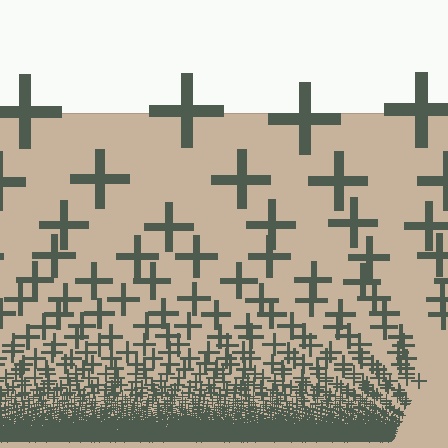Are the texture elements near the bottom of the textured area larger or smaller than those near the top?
Smaller. The gradient is inverted — elements near the bottom are smaller and denser.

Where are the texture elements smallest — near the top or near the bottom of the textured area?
Near the bottom.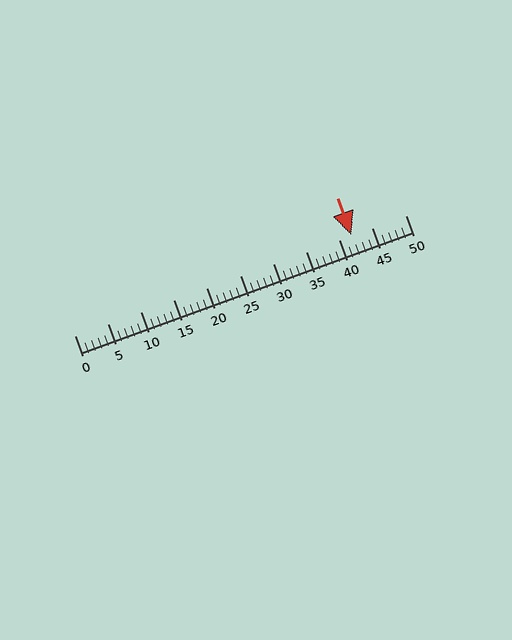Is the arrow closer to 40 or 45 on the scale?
The arrow is closer to 40.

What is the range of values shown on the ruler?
The ruler shows values from 0 to 50.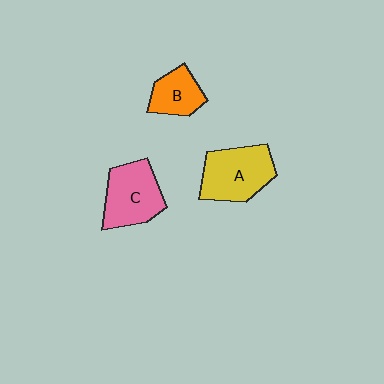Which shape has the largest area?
Shape A (yellow).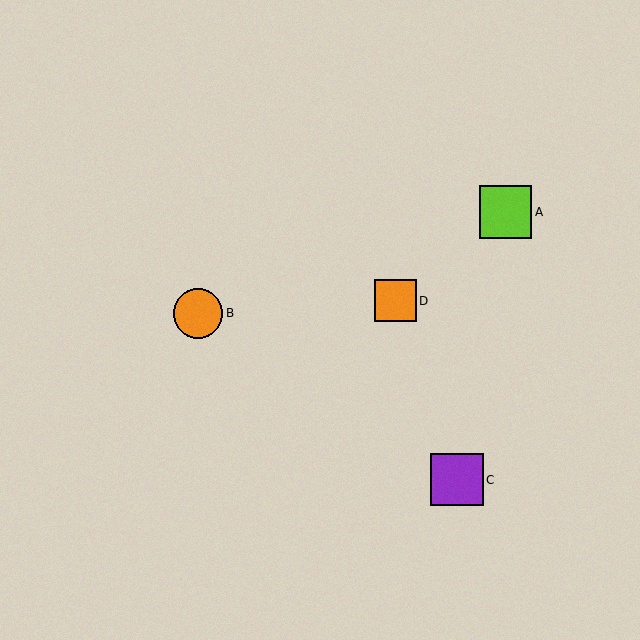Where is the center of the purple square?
The center of the purple square is at (457, 480).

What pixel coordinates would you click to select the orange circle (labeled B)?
Click at (198, 313) to select the orange circle B.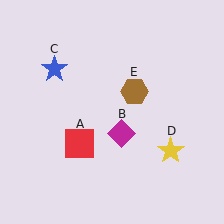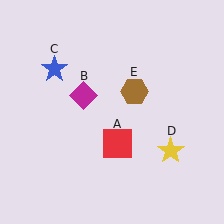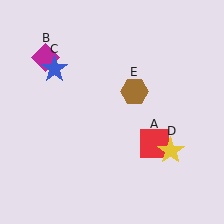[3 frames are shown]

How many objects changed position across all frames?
2 objects changed position: red square (object A), magenta diamond (object B).